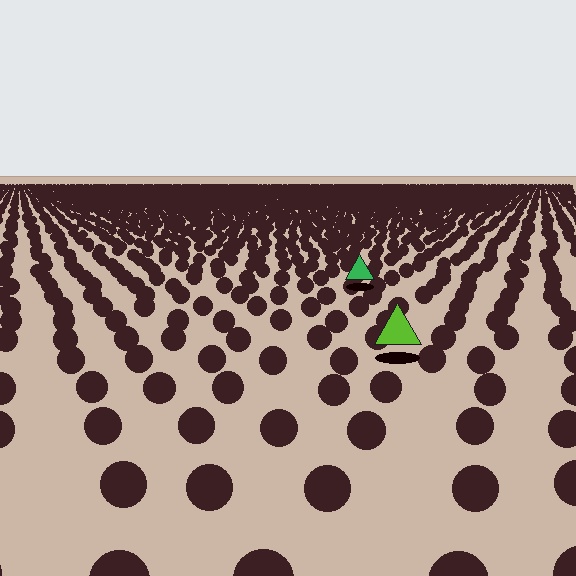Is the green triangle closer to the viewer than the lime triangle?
No. The lime triangle is closer — you can tell from the texture gradient: the ground texture is coarser near it.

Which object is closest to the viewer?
The lime triangle is closest. The texture marks near it are larger and more spread out.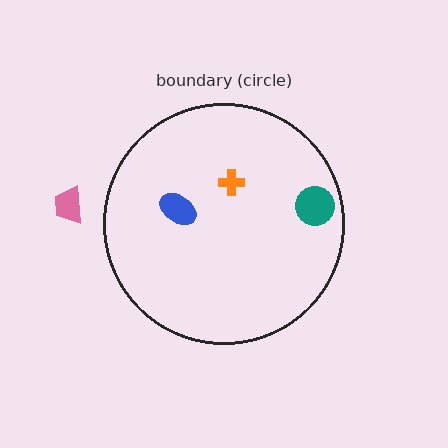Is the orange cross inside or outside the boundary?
Inside.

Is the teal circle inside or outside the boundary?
Inside.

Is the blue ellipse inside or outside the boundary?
Inside.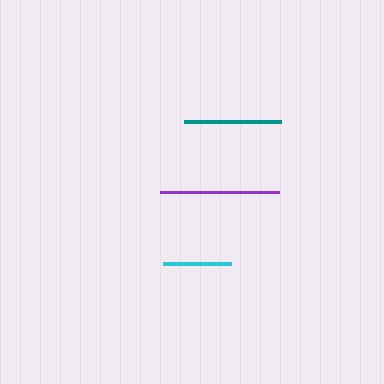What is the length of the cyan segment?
The cyan segment is approximately 68 pixels long.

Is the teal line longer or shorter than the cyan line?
The teal line is longer than the cyan line.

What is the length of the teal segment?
The teal segment is approximately 97 pixels long.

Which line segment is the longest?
The purple line is the longest at approximately 119 pixels.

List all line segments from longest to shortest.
From longest to shortest: purple, teal, cyan.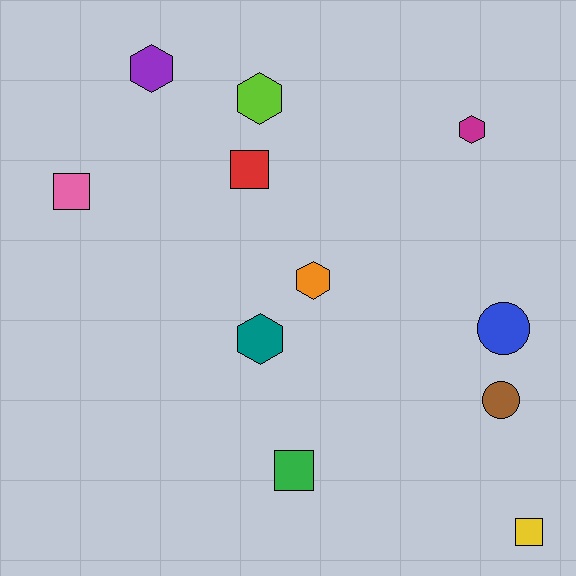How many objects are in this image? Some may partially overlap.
There are 11 objects.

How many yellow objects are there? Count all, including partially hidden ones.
There is 1 yellow object.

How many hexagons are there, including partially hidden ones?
There are 5 hexagons.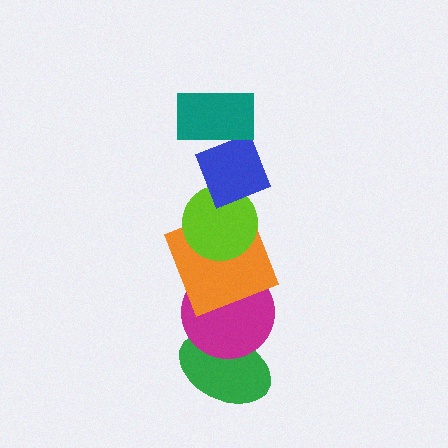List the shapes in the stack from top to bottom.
From top to bottom: the teal rectangle, the blue diamond, the lime circle, the orange square, the magenta circle, the green ellipse.